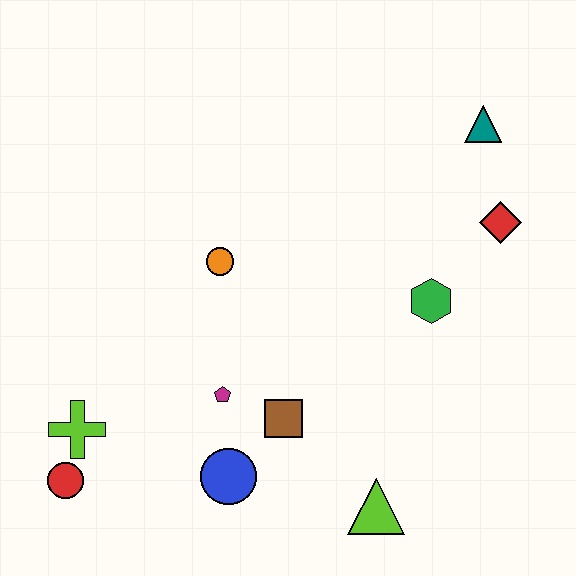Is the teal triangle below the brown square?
No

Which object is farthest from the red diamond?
The red circle is farthest from the red diamond.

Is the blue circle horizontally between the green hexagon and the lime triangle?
No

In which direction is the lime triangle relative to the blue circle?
The lime triangle is to the right of the blue circle.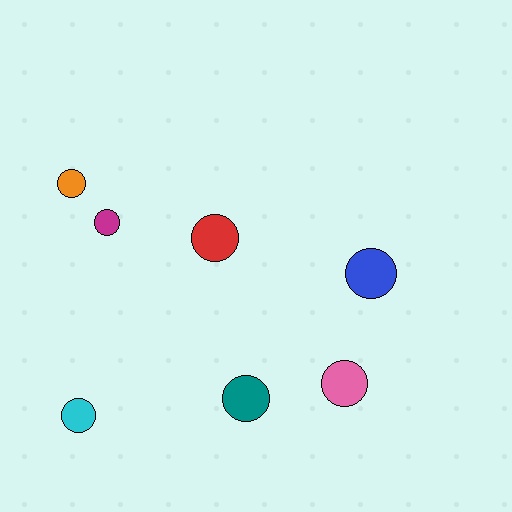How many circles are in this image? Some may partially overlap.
There are 7 circles.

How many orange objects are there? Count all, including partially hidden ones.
There is 1 orange object.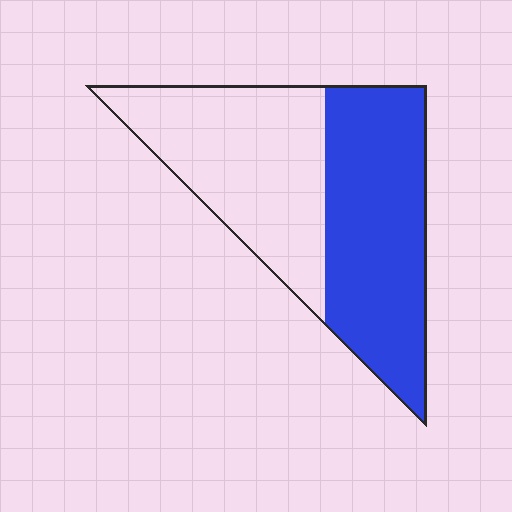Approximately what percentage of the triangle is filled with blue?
Approximately 50%.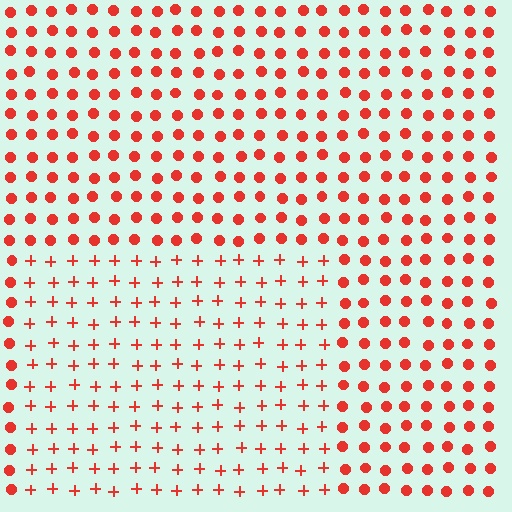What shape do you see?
I see a rectangle.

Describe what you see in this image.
The image is filled with small red elements arranged in a uniform grid. A rectangle-shaped region contains plus signs, while the surrounding area contains circles. The boundary is defined purely by the change in element shape.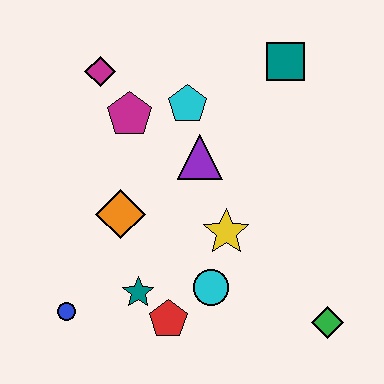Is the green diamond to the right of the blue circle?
Yes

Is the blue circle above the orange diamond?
No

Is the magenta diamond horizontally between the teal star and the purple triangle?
No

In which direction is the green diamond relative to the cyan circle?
The green diamond is to the right of the cyan circle.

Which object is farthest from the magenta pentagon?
The green diamond is farthest from the magenta pentagon.